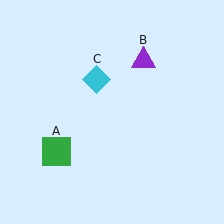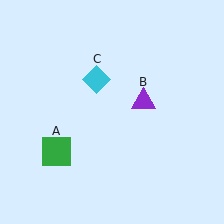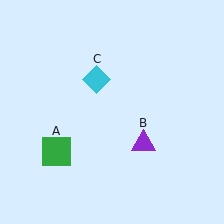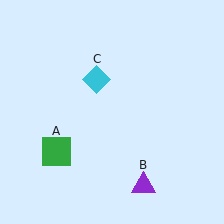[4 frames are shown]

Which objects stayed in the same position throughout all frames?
Green square (object A) and cyan diamond (object C) remained stationary.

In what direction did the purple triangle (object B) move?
The purple triangle (object B) moved down.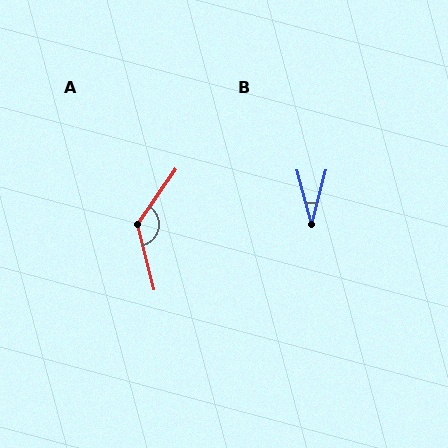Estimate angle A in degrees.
Approximately 131 degrees.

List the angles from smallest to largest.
B (30°), A (131°).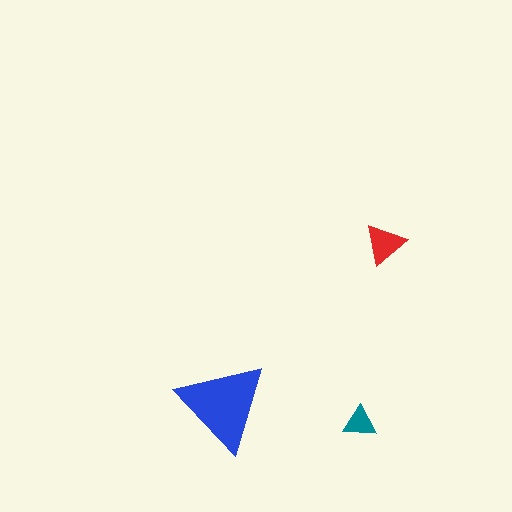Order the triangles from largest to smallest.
the blue one, the red one, the teal one.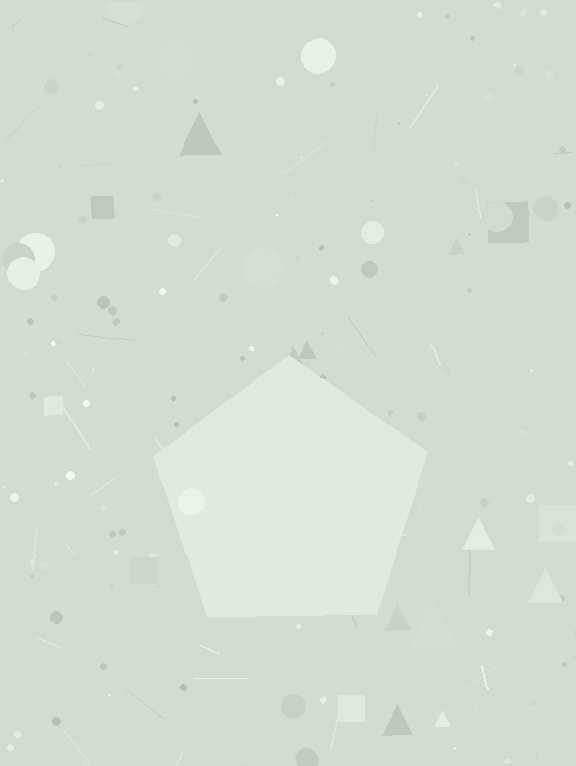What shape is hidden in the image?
A pentagon is hidden in the image.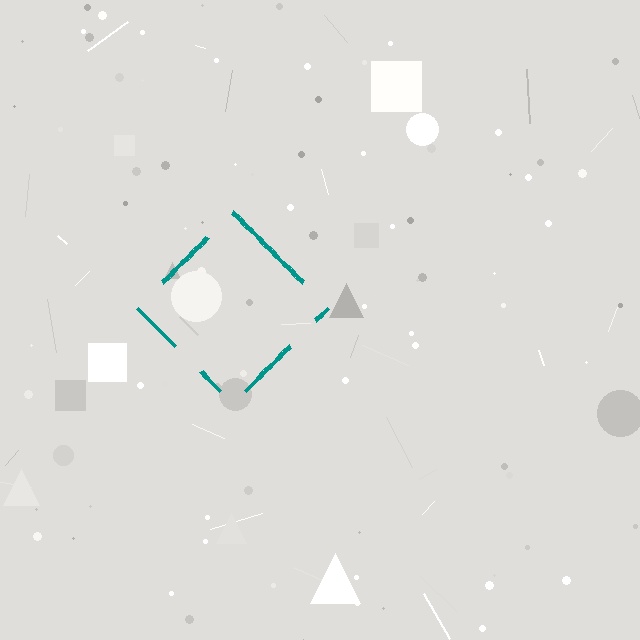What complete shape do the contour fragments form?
The contour fragments form a diamond.